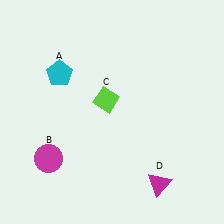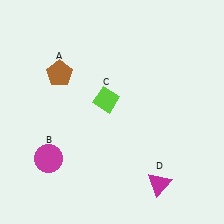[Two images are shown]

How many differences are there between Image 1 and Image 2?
There is 1 difference between the two images.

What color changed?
The pentagon (A) changed from cyan in Image 1 to brown in Image 2.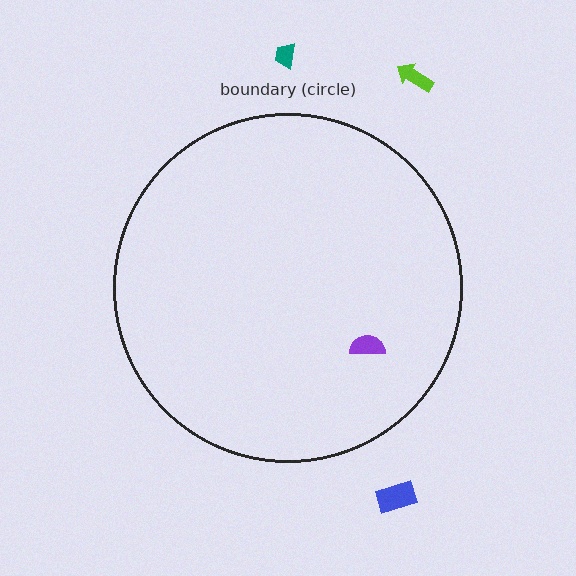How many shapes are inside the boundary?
1 inside, 3 outside.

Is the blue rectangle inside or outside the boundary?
Outside.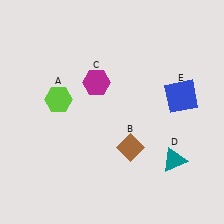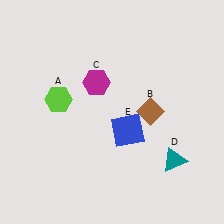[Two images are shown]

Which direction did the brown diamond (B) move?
The brown diamond (B) moved up.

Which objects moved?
The objects that moved are: the brown diamond (B), the blue square (E).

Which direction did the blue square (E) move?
The blue square (E) moved left.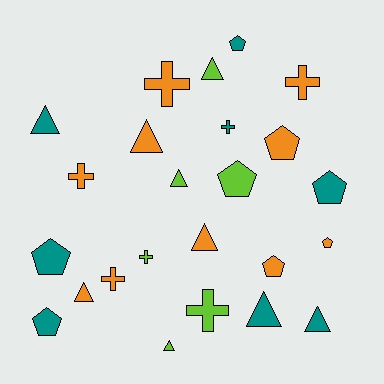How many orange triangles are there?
There are 3 orange triangles.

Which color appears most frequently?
Orange, with 10 objects.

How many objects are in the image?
There are 24 objects.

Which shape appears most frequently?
Triangle, with 9 objects.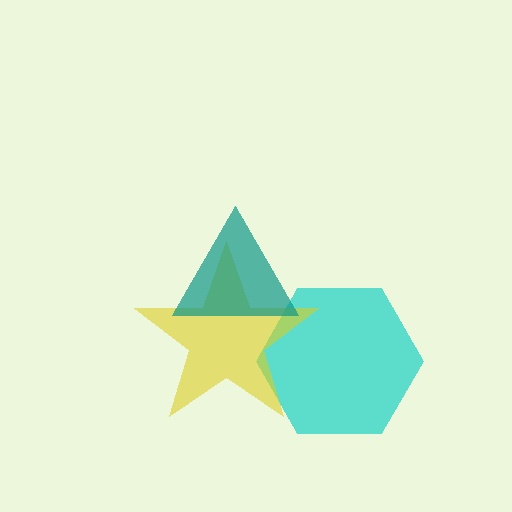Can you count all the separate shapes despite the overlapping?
Yes, there are 3 separate shapes.